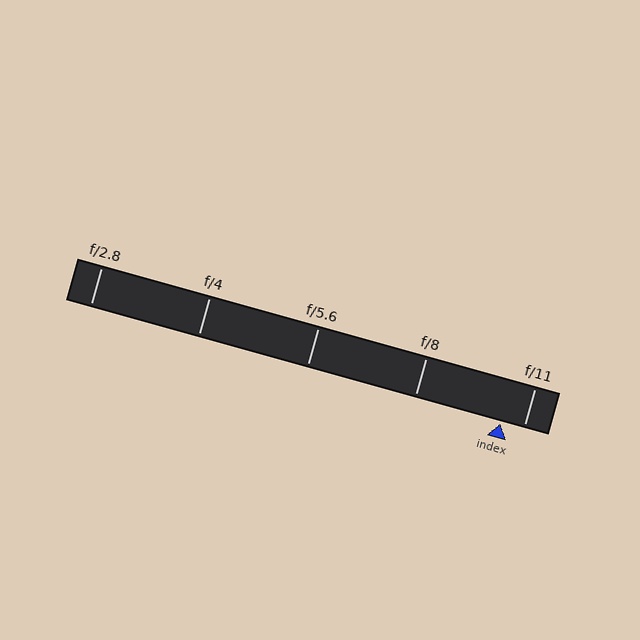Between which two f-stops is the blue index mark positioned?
The index mark is between f/8 and f/11.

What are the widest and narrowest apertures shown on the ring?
The widest aperture shown is f/2.8 and the narrowest is f/11.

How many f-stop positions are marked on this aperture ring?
There are 5 f-stop positions marked.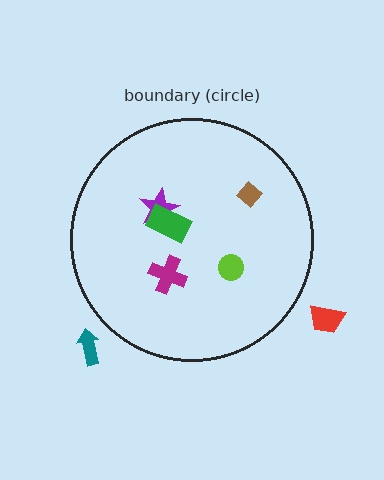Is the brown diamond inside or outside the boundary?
Inside.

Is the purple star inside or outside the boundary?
Inside.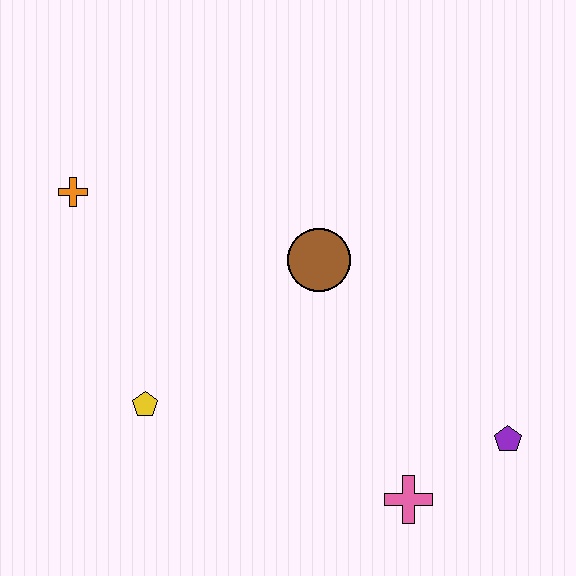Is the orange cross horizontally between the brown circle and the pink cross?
No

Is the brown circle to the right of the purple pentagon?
No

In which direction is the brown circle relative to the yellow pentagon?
The brown circle is to the right of the yellow pentagon.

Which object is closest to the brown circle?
The yellow pentagon is closest to the brown circle.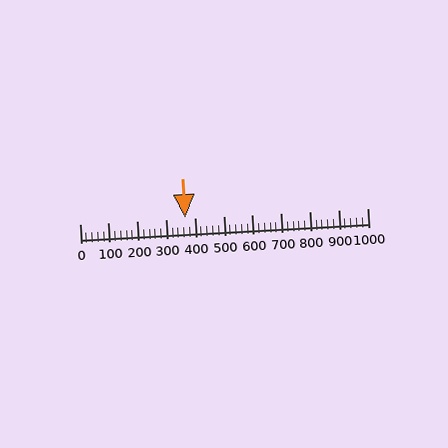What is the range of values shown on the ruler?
The ruler shows values from 0 to 1000.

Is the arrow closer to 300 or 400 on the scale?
The arrow is closer to 400.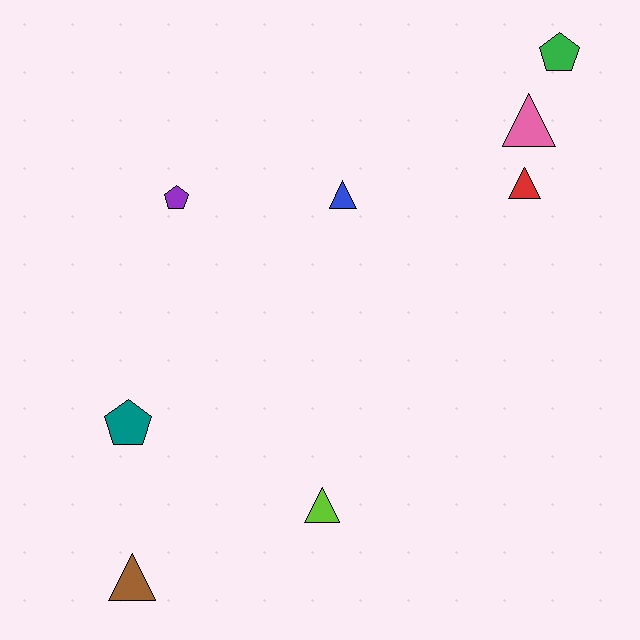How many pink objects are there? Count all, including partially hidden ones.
There is 1 pink object.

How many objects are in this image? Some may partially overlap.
There are 8 objects.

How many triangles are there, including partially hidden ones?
There are 5 triangles.